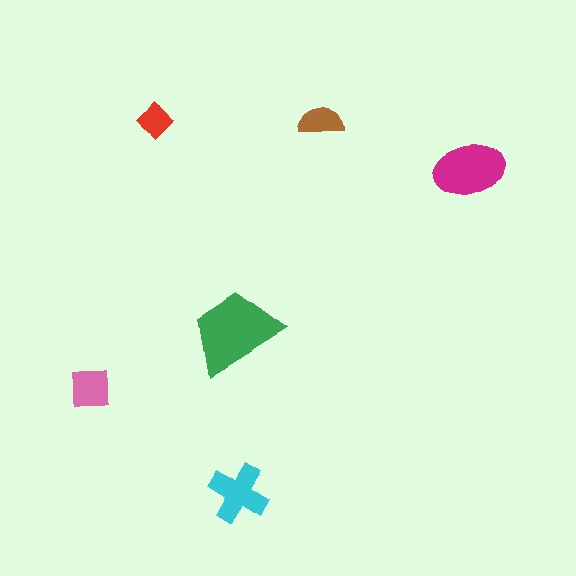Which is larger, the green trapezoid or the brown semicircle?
The green trapezoid.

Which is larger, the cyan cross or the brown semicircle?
The cyan cross.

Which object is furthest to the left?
The pink square is leftmost.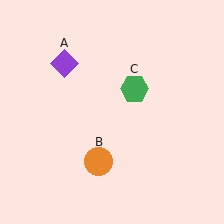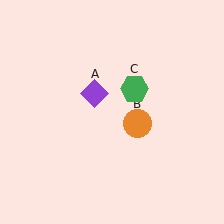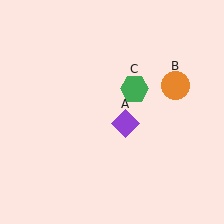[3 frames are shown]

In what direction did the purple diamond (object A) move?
The purple diamond (object A) moved down and to the right.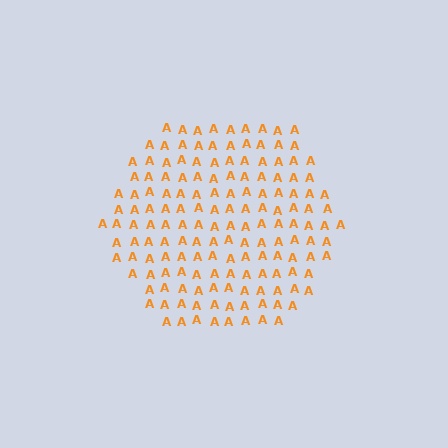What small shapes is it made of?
It is made of small letter A's.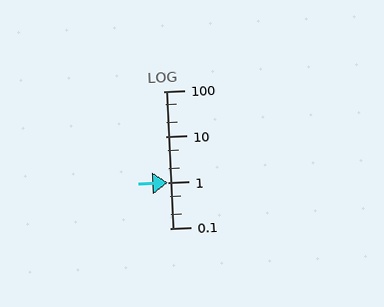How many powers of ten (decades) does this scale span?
The scale spans 3 decades, from 0.1 to 100.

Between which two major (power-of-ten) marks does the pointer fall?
The pointer is between 0.1 and 1.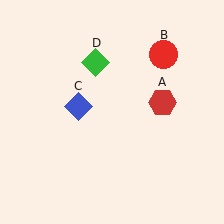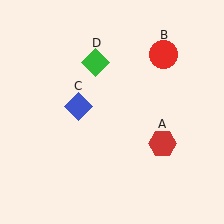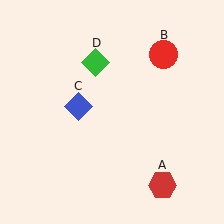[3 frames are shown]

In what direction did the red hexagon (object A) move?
The red hexagon (object A) moved down.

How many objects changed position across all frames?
1 object changed position: red hexagon (object A).